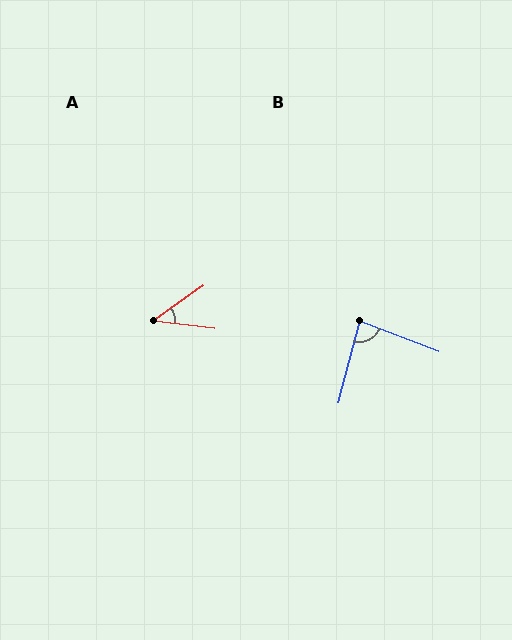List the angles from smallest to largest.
A (42°), B (84°).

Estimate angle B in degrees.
Approximately 84 degrees.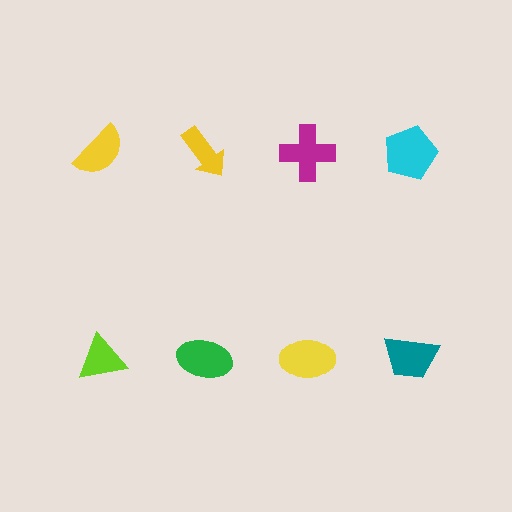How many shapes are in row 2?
4 shapes.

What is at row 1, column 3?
A magenta cross.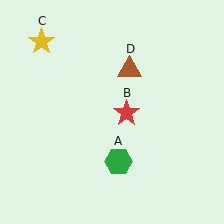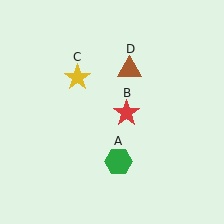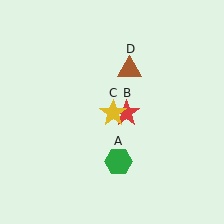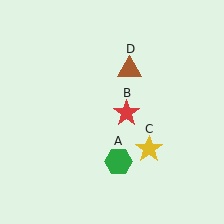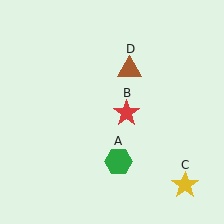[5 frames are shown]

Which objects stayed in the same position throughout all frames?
Green hexagon (object A) and red star (object B) and brown triangle (object D) remained stationary.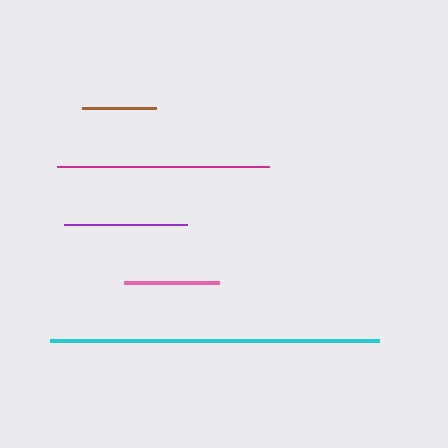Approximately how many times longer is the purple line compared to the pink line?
The purple line is approximately 1.3 times the length of the pink line.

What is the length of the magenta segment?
The magenta segment is approximately 212 pixels long.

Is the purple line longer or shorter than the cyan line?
The cyan line is longer than the purple line.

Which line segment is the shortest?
The brown line is the shortest at approximately 74 pixels.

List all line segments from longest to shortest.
From longest to shortest: cyan, magenta, purple, pink, brown.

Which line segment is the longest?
The cyan line is the longest at approximately 329 pixels.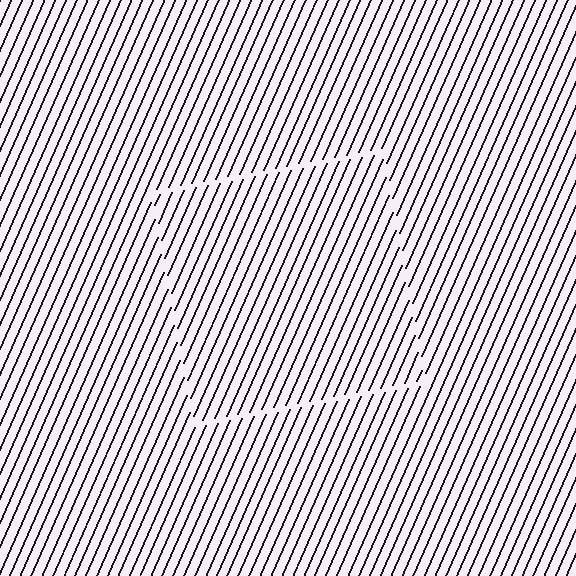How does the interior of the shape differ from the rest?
The interior of the shape contains the same grating, shifted by half a period — the contour is defined by the phase discontinuity where line-ends from the inner and outer gratings abut.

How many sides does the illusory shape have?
4 sides — the line-ends trace a square.